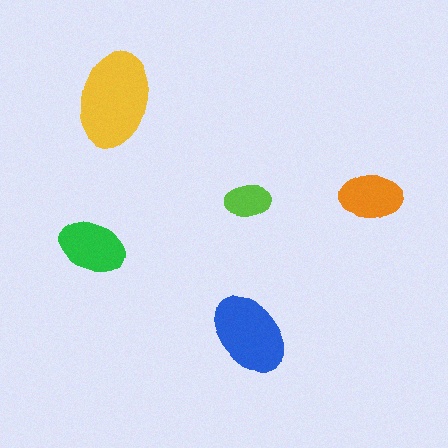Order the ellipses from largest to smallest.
the yellow one, the blue one, the green one, the orange one, the lime one.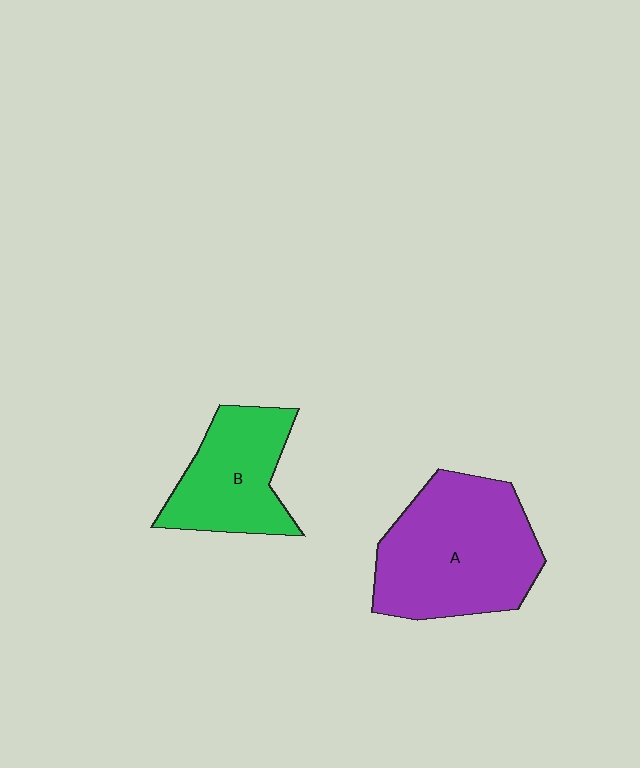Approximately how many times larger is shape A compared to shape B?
Approximately 1.6 times.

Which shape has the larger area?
Shape A (purple).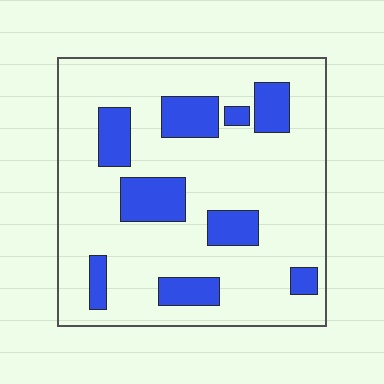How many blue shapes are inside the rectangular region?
9.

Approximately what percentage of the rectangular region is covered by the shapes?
Approximately 20%.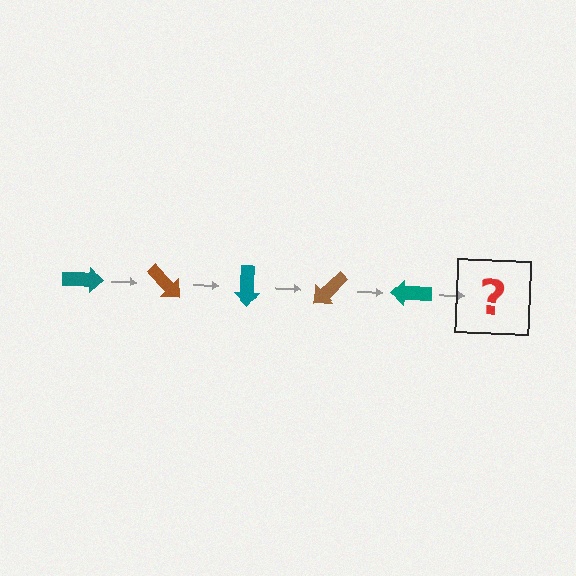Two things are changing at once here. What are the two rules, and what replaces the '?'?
The two rules are that it rotates 45 degrees each step and the color cycles through teal and brown. The '?' should be a brown arrow, rotated 225 degrees from the start.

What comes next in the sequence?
The next element should be a brown arrow, rotated 225 degrees from the start.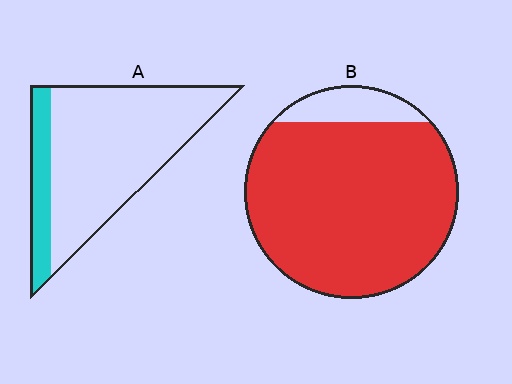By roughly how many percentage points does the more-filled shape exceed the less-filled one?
By roughly 70 percentage points (B over A).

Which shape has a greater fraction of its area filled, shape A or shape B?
Shape B.